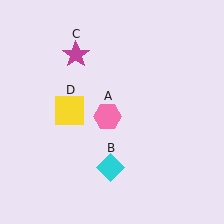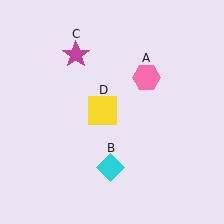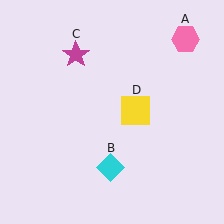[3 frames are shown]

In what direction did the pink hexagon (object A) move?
The pink hexagon (object A) moved up and to the right.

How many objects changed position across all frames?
2 objects changed position: pink hexagon (object A), yellow square (object D).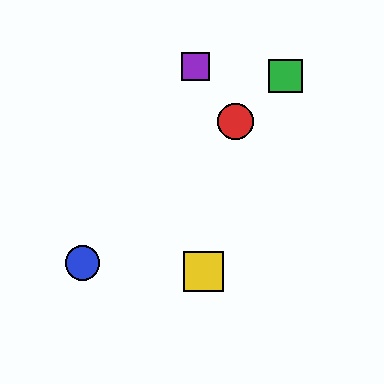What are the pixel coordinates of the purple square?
The purple square is at (195, 66).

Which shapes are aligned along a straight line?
The red circle, the blue circle, the green square are aligned along a straight line.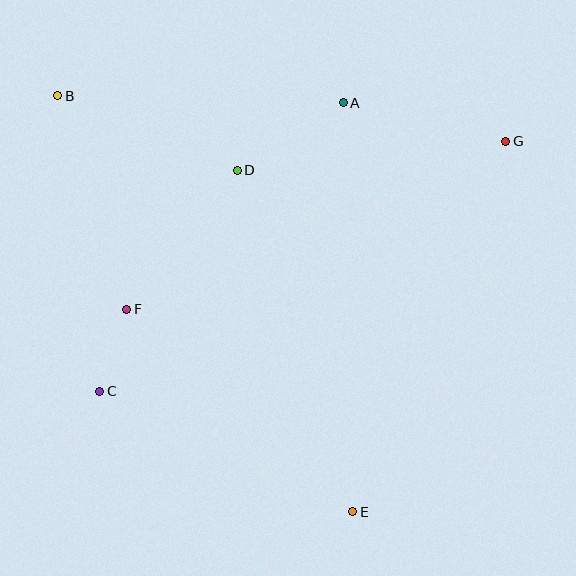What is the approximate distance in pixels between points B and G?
The distance between B and G is approximately 450 pixels.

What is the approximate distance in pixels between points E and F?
The distance between E and F is approximately 304 pixels.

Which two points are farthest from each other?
Points B and E are farthest from each other.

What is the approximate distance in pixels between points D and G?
The distance between D and G is approximately 270 pixels.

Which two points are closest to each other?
Points C and F are closest to each other.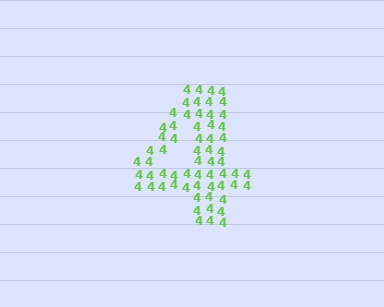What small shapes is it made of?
It is made of small digit 4's.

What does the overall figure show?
The overall figure shows the digit 4.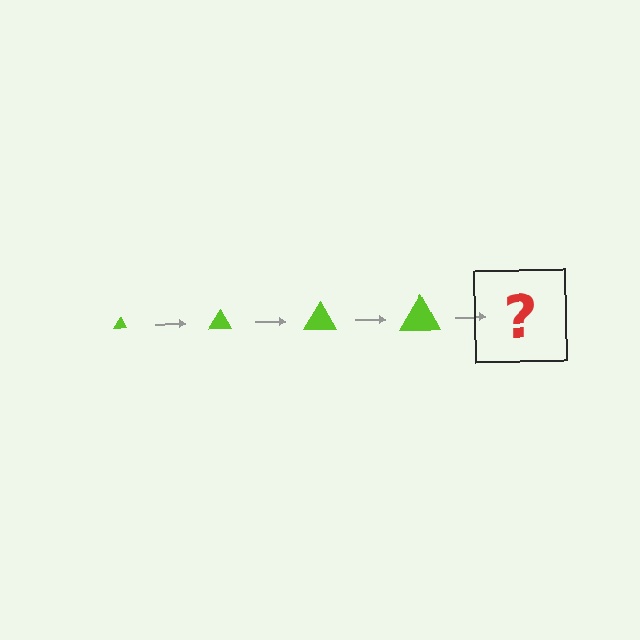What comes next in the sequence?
The next element should be a lime triangle, larger than the previous one.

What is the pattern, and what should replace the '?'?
The pattern is that the triangle gets progressively larger each step. The '?' should be a lime triangle, larger than the previous one.